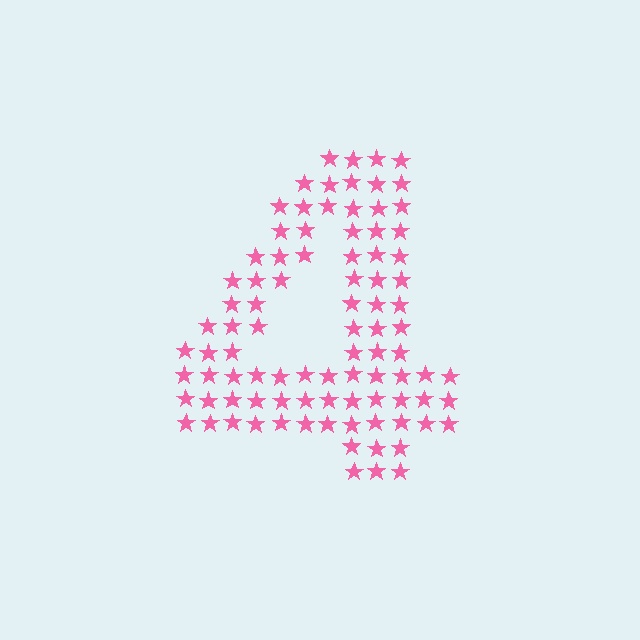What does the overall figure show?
The overall figure shows the digit 4.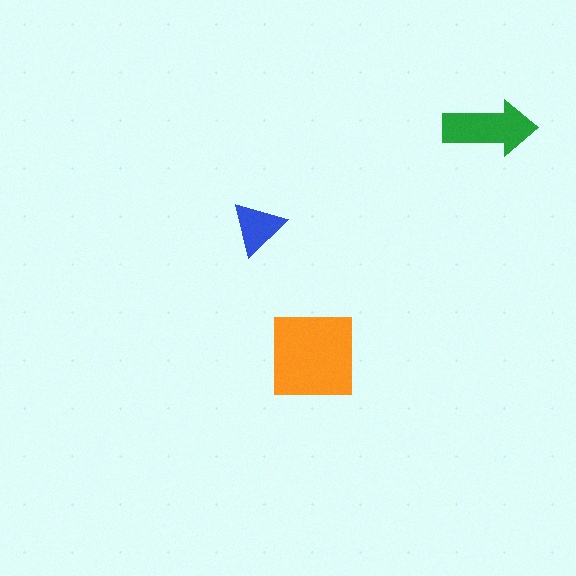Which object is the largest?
The orange square.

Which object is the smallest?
The blue triangle.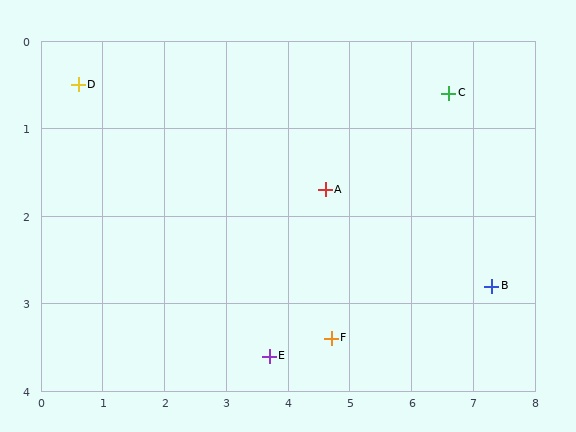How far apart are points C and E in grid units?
Points C and E are about 4.2 grid units apart.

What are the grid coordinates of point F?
Point F is at approximately (4.7, 3.4).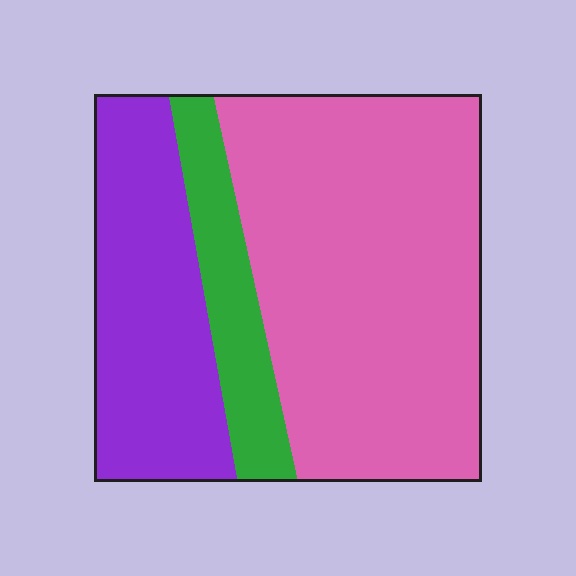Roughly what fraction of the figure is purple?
Purple covers 28% of the figure.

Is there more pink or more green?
Pink.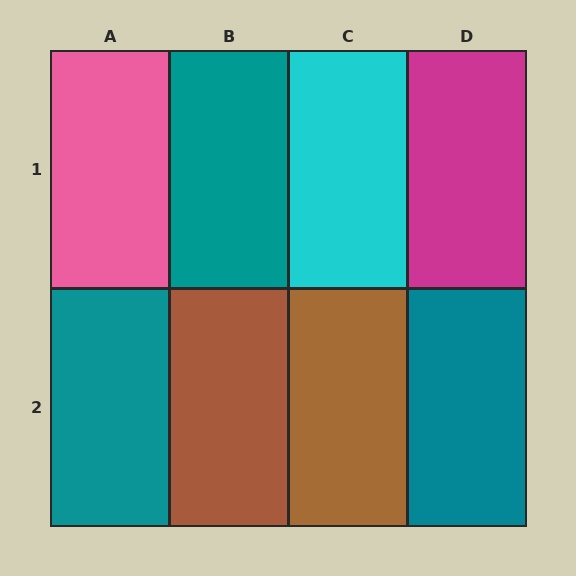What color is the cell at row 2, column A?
Teal.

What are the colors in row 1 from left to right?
Pink, teal, cyan, magenta.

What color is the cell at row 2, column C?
Brown.